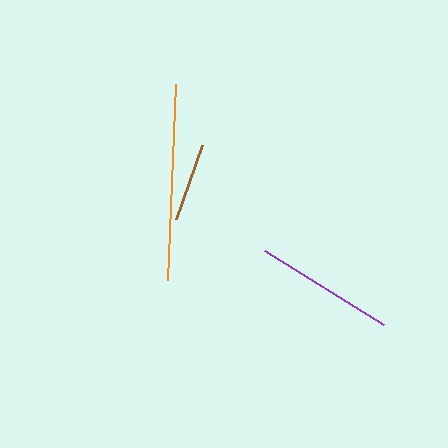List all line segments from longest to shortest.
From longest to shortest: orange, purple, brown.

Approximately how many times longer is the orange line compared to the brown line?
The orange line is approximately 2.5 times the length of the brown line.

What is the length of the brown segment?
The brown segment is approximately 79 pixels long.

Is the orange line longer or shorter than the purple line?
The orange line is longer than the purple line.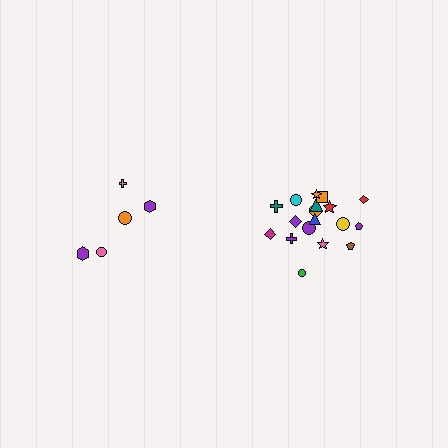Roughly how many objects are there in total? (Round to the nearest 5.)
Roughly 25 objects in total.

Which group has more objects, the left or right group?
The right group.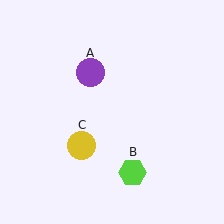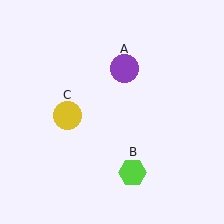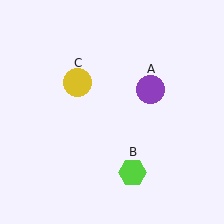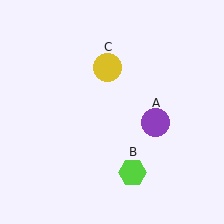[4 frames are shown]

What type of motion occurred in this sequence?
The purple circle (object A), yellow circle (object C) rotated clockwise around the center of the scene.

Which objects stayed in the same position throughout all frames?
Lime hexagon (object B) remained stationary.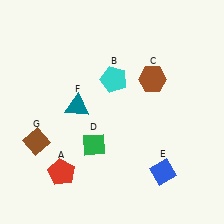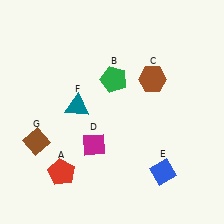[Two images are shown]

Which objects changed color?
B changed from cyan to green. D changed from green to magenta.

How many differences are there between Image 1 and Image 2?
There are 2 differences between the two images.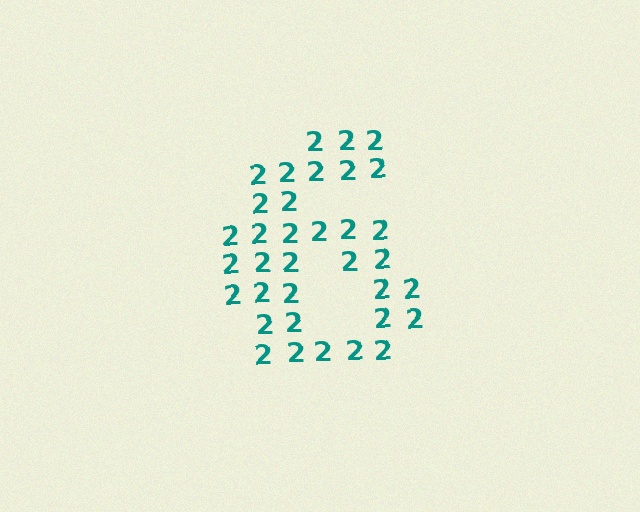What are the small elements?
The small elements are digit 2's.